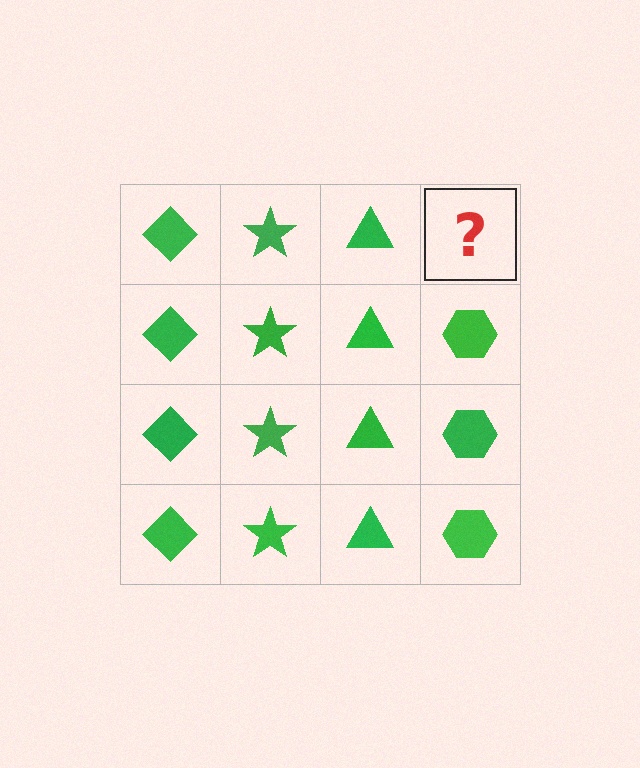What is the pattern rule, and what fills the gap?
The rule is that each column has a consistent shape. The gap should be filled with a green hexagon.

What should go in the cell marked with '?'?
The missing cell should contain a green hexagon.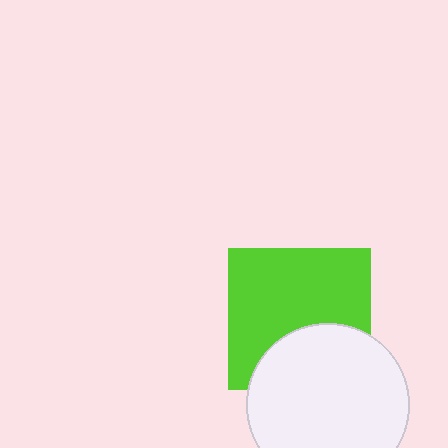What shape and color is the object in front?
The object in front is a white circle.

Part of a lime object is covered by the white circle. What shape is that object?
It is a square.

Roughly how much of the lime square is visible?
Most of it is visible (roughly 67%).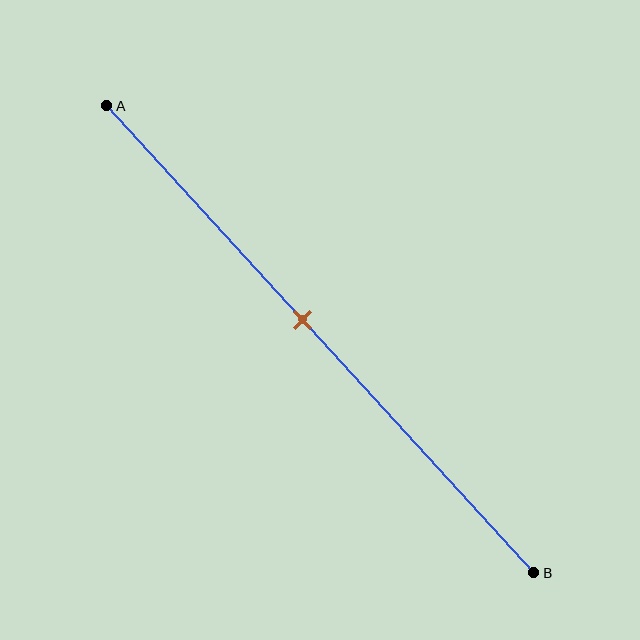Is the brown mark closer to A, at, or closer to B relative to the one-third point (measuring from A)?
The brown mark is closer to point B than the one-third point of segment AB.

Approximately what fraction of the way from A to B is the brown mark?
The brown mark is approximately 45% of the way from A to B.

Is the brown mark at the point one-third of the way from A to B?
No, the mark is at about 45% from A, not at the 33% one-third point.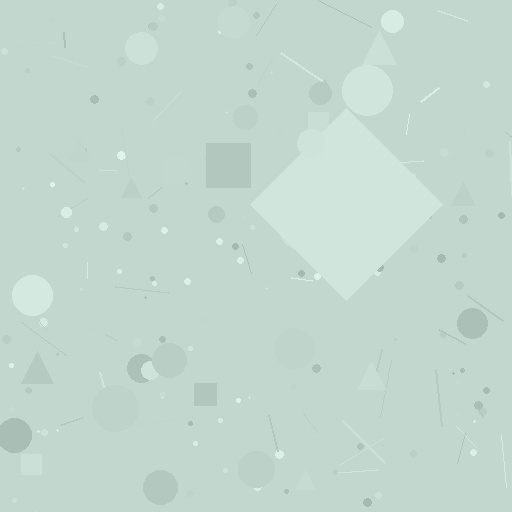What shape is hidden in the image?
A diamond is hidden in the image.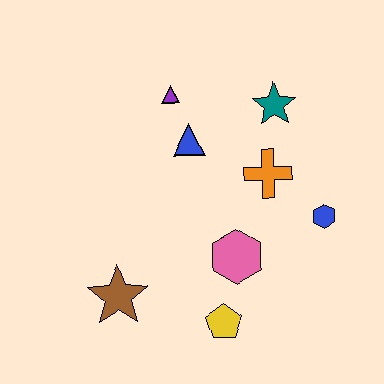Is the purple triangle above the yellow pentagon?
Yes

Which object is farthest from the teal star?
The brown star is farthest from the teal star.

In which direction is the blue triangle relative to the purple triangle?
The blue triangle is below the purple triangle.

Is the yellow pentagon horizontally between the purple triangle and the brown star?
No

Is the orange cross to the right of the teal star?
No